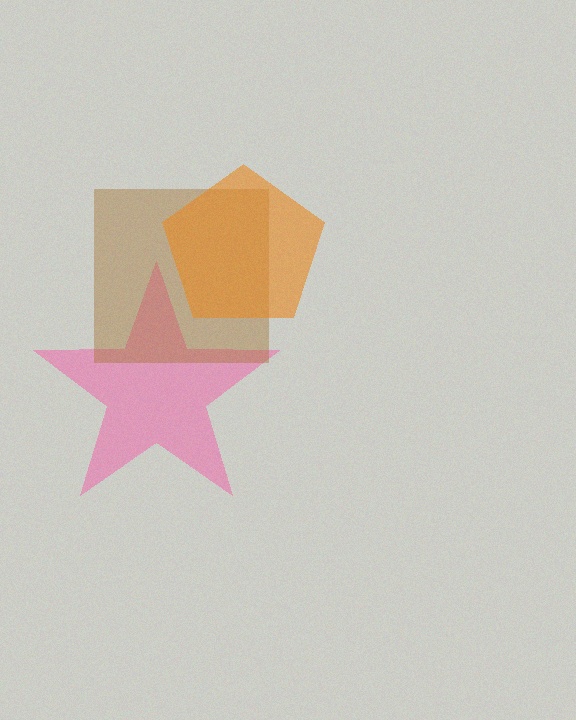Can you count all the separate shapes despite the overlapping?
Yes, there are 3 separate shapes.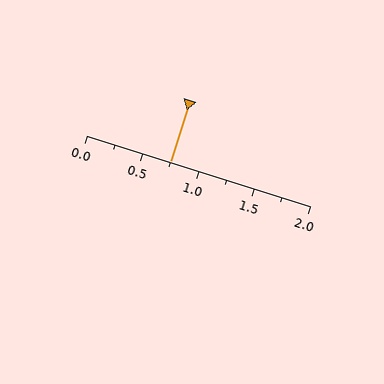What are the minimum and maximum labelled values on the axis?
The axis runs from 0.0 to 2.0.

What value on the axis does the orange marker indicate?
The marker indicates approximately 0.75.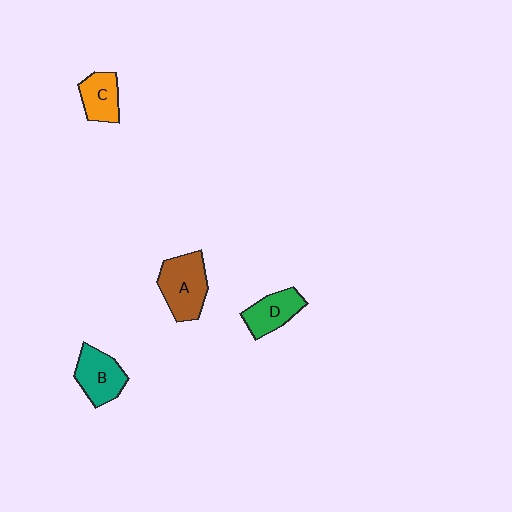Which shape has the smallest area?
Shape C (orange).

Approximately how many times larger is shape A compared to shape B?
Approximately 1.2 times.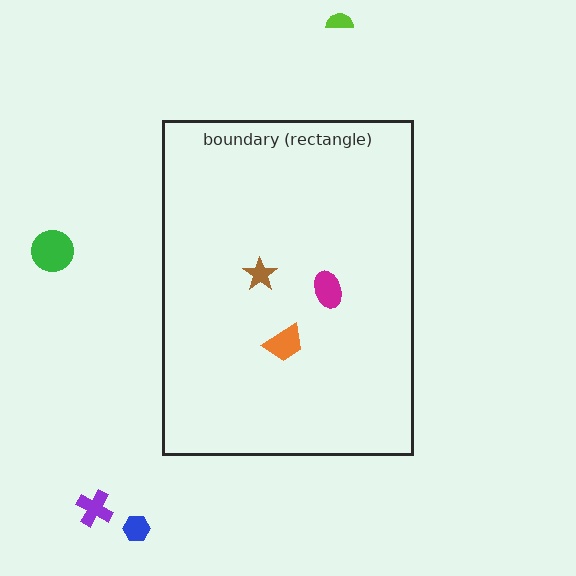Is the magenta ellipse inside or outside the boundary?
Inside.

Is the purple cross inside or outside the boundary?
Outside.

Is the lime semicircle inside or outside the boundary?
Outside.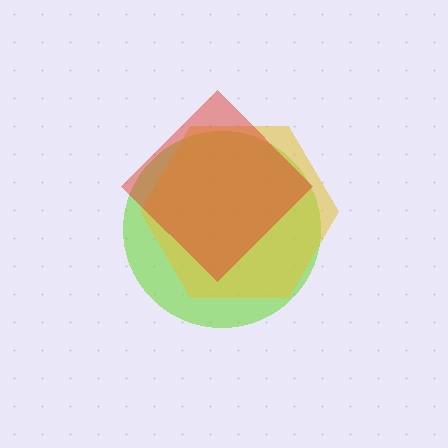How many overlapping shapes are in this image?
There are 3 overlapping shapes in the image.